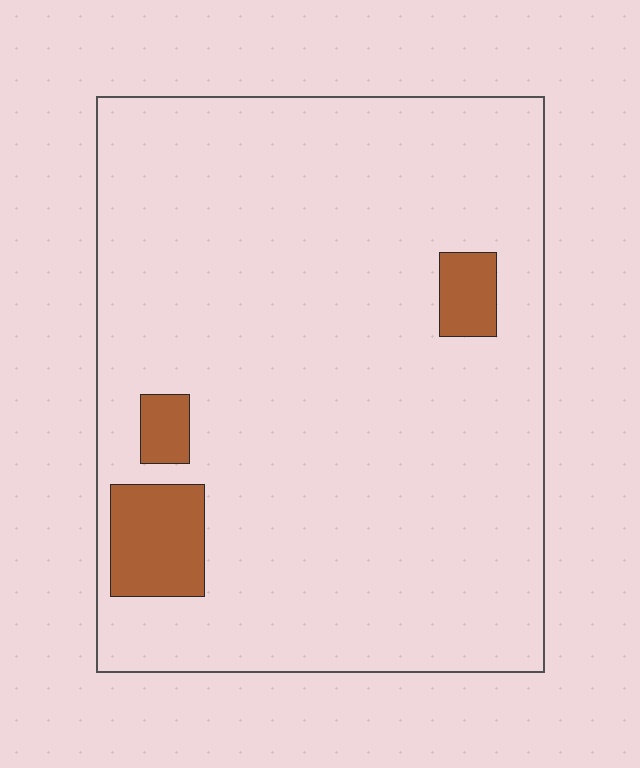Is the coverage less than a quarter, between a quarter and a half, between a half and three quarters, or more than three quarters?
Less than a quarter.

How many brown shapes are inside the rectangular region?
3.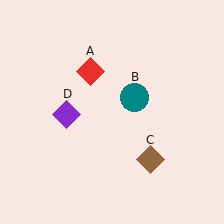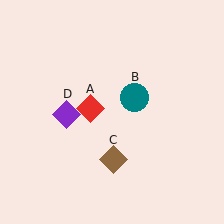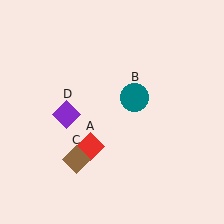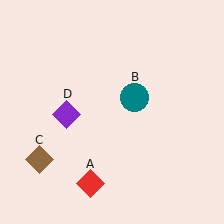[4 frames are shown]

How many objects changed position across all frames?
2 objects changed position: red diamond (object A), brown diamond (object C).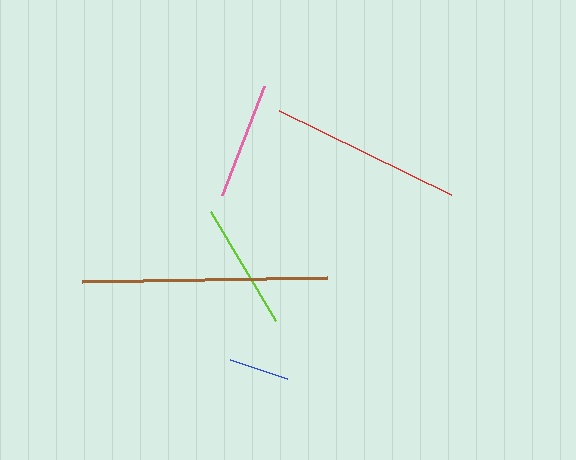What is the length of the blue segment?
The blue segment is approximately 60 pixels long.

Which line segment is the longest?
The brown line is the longest at approximately 245 pixels.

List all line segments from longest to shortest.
From longest to shortest: brown, red, lime, pink, blue.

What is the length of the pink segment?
The pink segment is approximately 117 pixels long.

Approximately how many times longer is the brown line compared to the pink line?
The brown line is approximately 2.1 times the length of the pink line.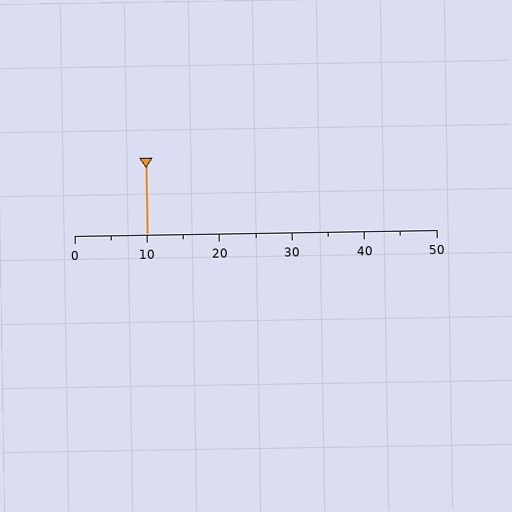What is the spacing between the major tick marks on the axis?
The major ticks are spaced 10 apart.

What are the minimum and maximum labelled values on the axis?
The axis runs from 0 to 50.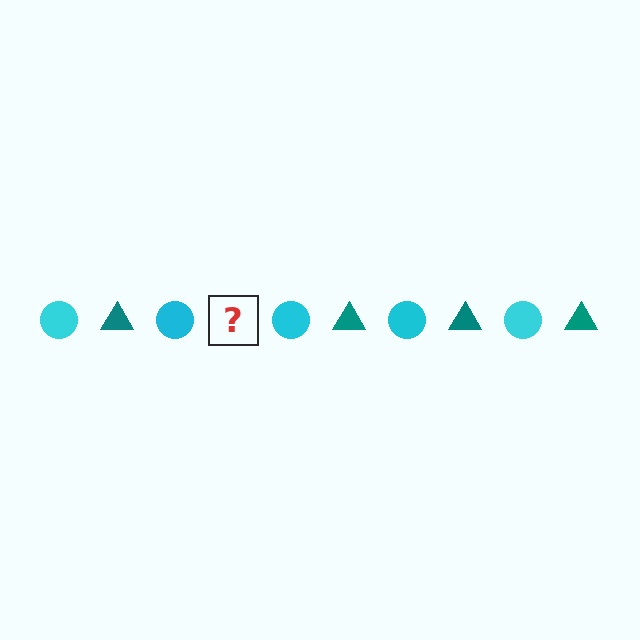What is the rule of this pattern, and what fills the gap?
The rule is that the pattern alternates between cyan circle and teal triangle. The gap should be filled with a teal triangle.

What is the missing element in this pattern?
The missing element is a teal triangle.